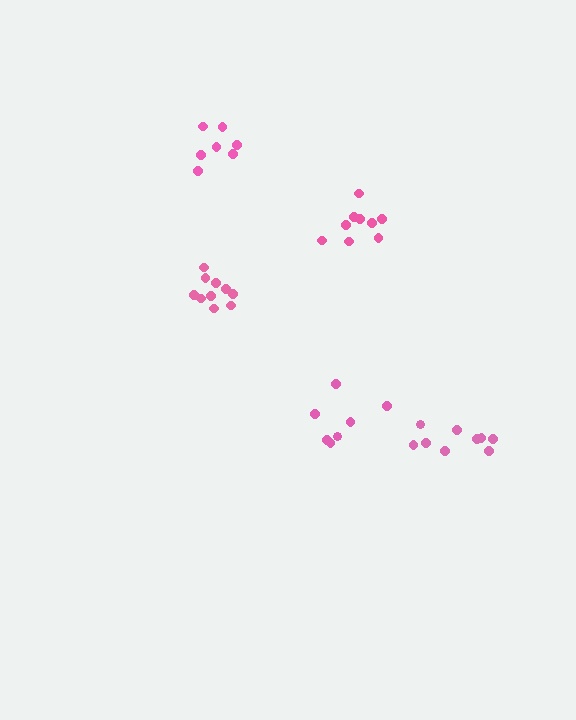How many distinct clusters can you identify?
There are 5 distinct clusters.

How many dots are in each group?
Group 1: 7 dots, Group 2: 9 dots, Group 3: 10 dots, Group 4: 7 dots, Group 5: 9 dots (42 total).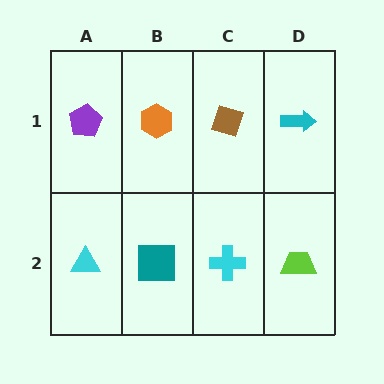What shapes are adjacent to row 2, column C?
A brown diamond (row 1, column C), a teal square (row 2, column B), a lime trapezoid (row 2, column D).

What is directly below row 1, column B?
A teal square.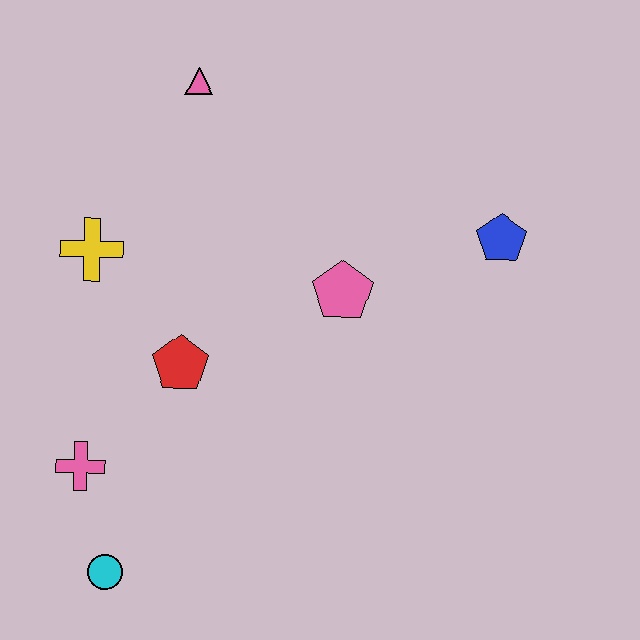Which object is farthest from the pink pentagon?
The cyan circle is farthest from the pink pentagon.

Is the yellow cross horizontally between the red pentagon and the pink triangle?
No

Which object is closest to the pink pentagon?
The blue pentagon is closest to the pink pentagon.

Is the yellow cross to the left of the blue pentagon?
Yes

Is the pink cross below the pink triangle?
Yes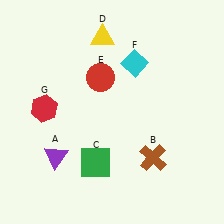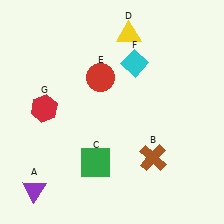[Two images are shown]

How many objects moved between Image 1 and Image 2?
2 objects moved between the two images.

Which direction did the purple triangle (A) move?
The purple triangle (A) moved down.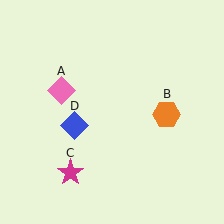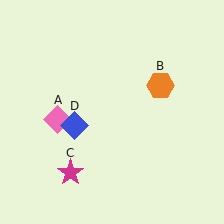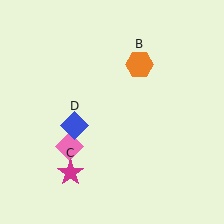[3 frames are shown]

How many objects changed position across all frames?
2 objects changed position: pink diamond (object A), orange hexagon (object B).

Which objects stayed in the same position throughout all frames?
Magenta star (object C) and blue diamond (object D) remained stationary.